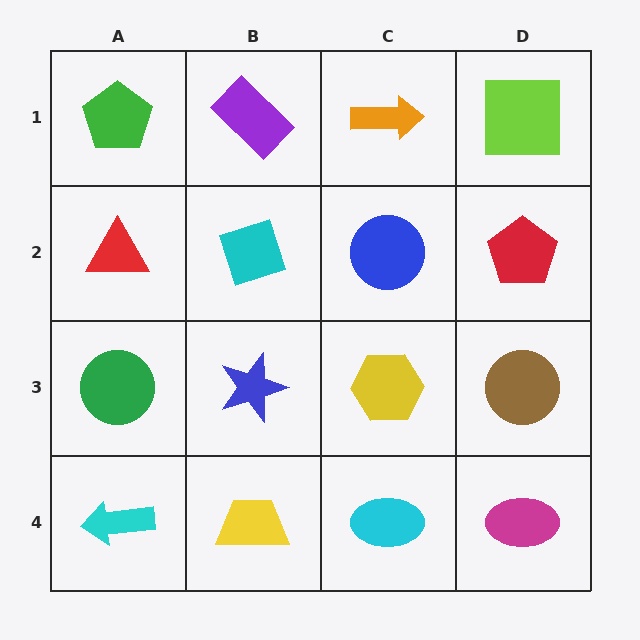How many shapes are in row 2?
4 shapes.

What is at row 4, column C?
A cyan ellipse.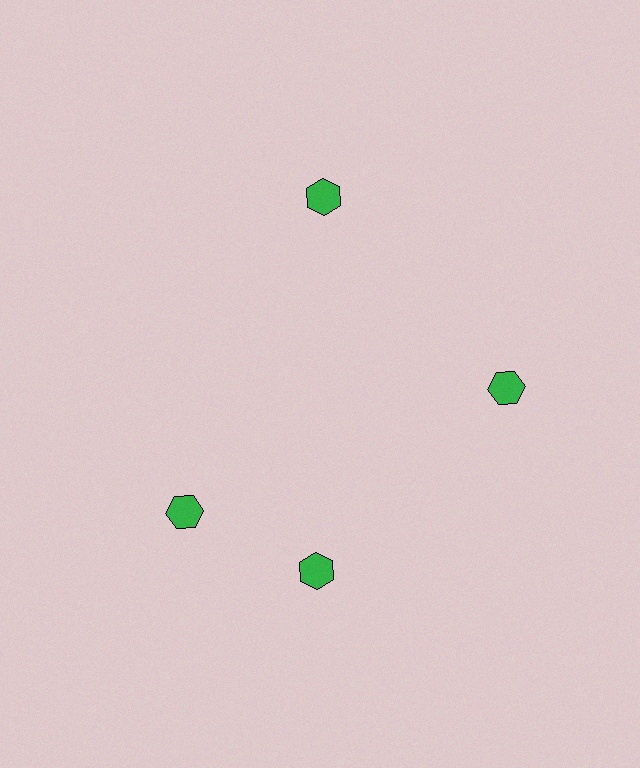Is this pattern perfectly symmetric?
No. The 4 green hexagons are arranged in a ring, but one element near the 9 o'clock position is rotated out of alignment along the ring, breaking the 4-fold rotational symmetry.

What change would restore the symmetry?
The symmetry would be restored by rotating it back into even spacing with its neighbors so that all 4 hexagons sit at equal angles and equal distance from the center.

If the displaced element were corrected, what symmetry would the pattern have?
It would have 4-fold rotational symmetry — the pattern would map onto itself every 90 degrees.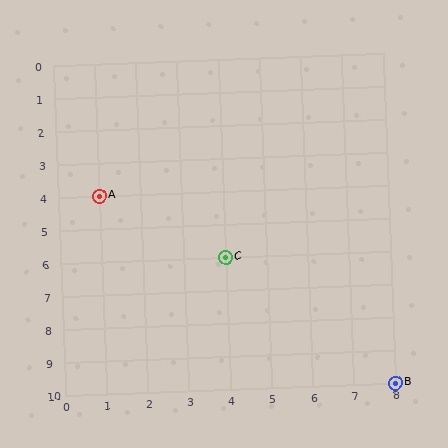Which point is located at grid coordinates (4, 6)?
Point C is at (4, 6).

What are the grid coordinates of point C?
Point C is at grid coordinates (4, 6).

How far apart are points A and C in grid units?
Points A and C are 3 columns and 2 rows apart (about 3.6 grid units diagonally).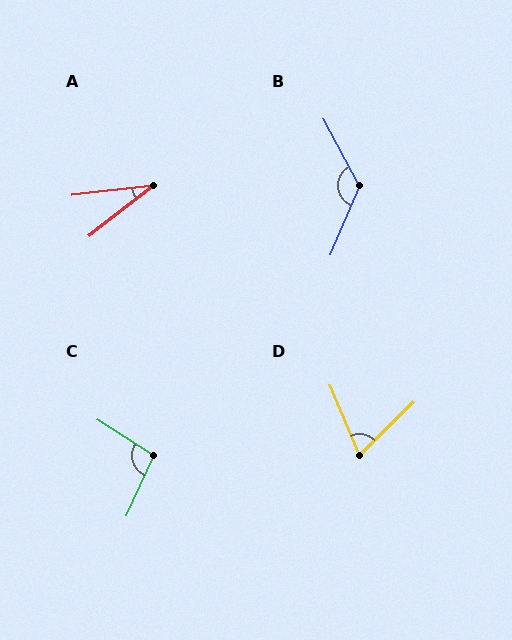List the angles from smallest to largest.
A (32°), D (69°), C (98°), B (129°).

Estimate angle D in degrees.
Approximately 69 degrees.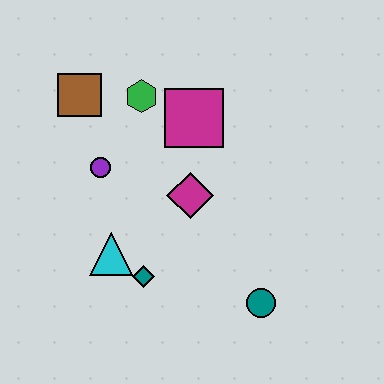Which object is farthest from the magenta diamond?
The brown square is farthest from the magenta diamond.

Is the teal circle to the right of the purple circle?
Yes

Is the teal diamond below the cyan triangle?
Yes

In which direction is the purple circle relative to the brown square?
The purple circle is below the brown square.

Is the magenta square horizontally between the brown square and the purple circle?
No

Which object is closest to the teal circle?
The teal diamond is closest to the teal circle.